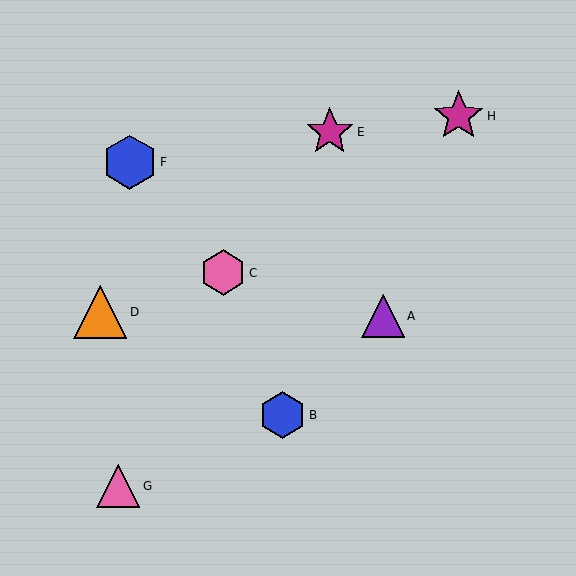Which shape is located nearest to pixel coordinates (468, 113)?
The magenta star (labeled H) at (459, 116) is nearest to that location.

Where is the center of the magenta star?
The center of the magenta star is at (459, 116).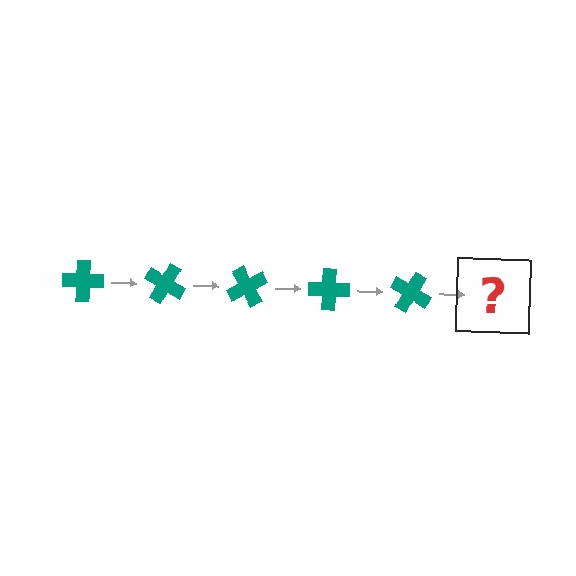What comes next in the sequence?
The next element should be a teal cross rotated 150 degrees.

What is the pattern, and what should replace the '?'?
The pattern is that the cross rotates 30 degrees each step. The '?' should be a teal cross rotated 150 degrees.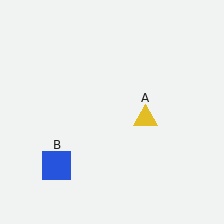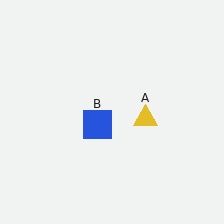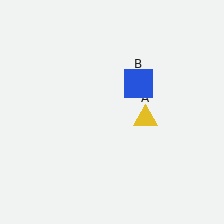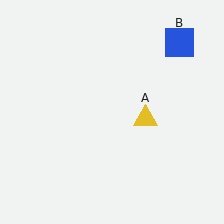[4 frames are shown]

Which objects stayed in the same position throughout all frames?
Yellow triangle (object A) remained stationary.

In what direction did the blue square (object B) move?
The blue square (object B) moved up and to the right.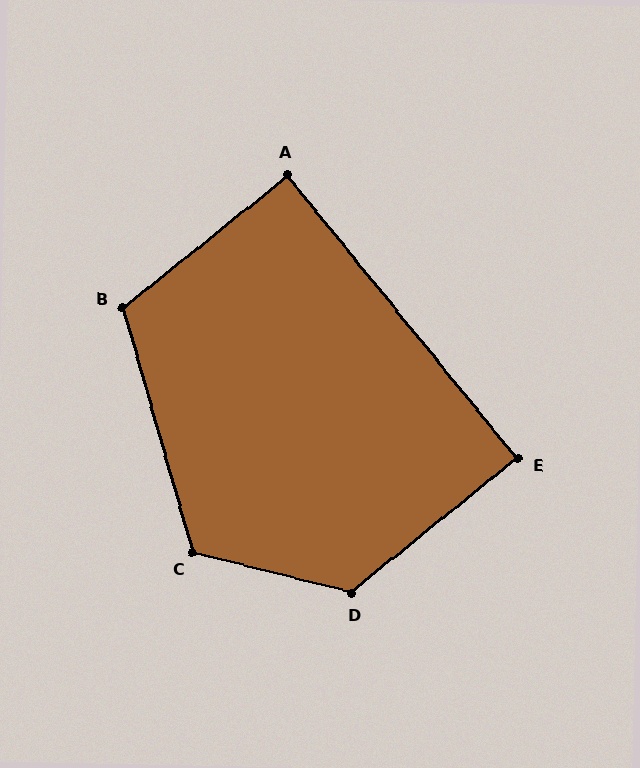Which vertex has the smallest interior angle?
E, at approximately 90 degrees.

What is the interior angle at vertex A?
Approximately 90 degrees (approximately right).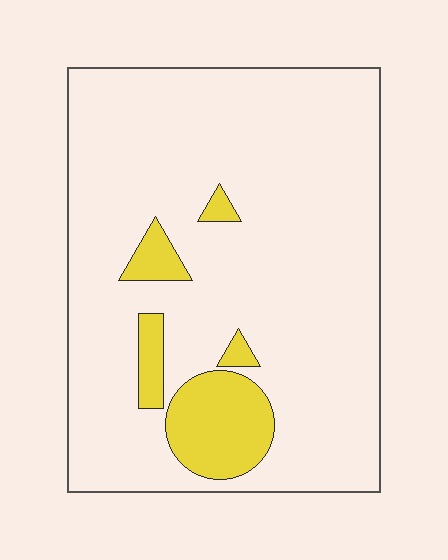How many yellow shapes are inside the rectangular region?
5.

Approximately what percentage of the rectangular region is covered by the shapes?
Approximately 10%.